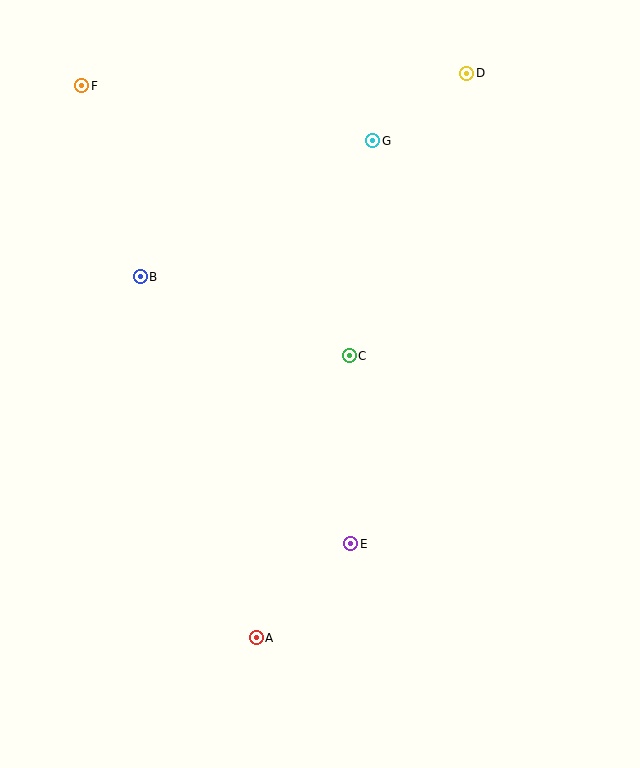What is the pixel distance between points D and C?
The distance between D and C is 306 pixels.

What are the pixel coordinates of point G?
Point G is at (373, 141).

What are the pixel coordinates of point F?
Point F is at (82, 86).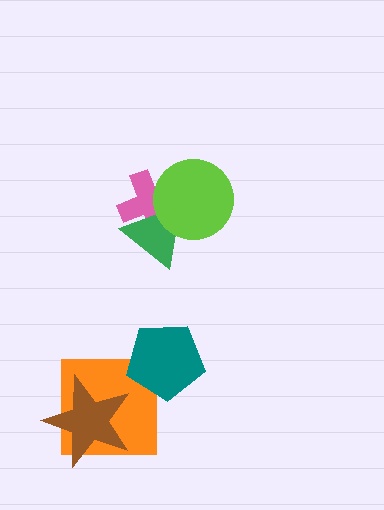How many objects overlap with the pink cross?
2 objects overlap with the pink cross.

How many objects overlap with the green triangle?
2 objects overlap with the green triangle.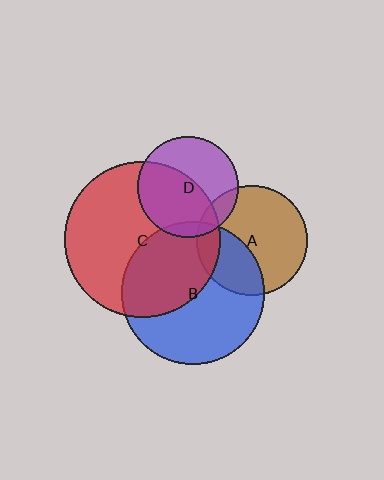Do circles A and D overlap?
Yes.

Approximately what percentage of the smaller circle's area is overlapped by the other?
Approximately 10%.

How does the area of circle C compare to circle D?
Approximately 2.4 times.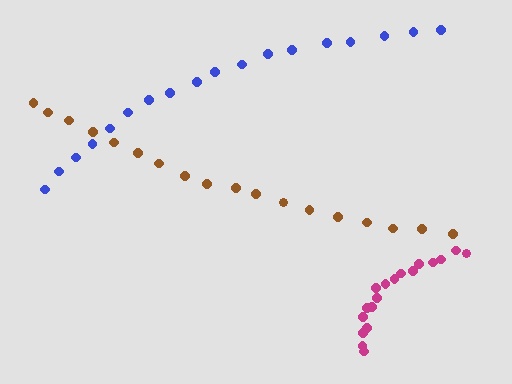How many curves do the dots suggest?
There are 3 distinct paths.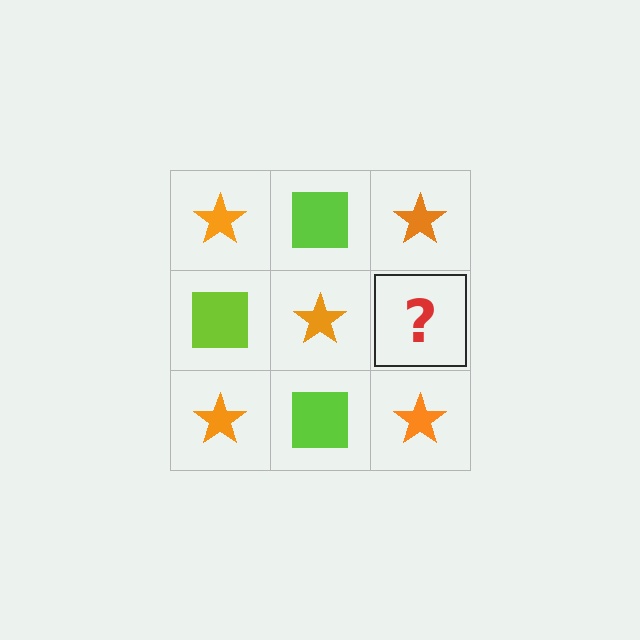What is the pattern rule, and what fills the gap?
The rule is that it alternates orange star and lime square in a checkerboard pattern. The gap should be filled with a lime square.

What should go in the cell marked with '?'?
The missing cell should contain a lime square.